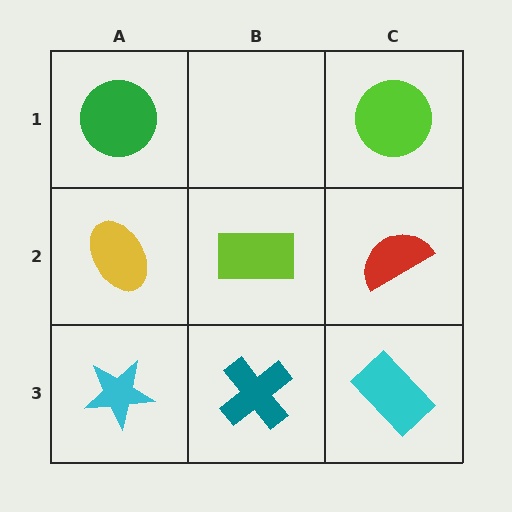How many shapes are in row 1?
2 shapes.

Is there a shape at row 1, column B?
No, that cell is empty.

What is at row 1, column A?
A green circle.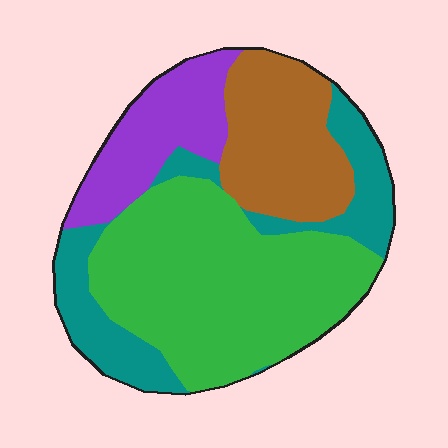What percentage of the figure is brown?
Brown takes up about one fifth (1/5) of the figure.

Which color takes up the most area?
Green, at roughly 45%.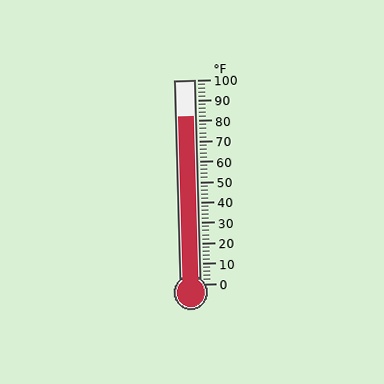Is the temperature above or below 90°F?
The temperature is below 90°F.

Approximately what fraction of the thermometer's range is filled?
The thermometer is filled to approximately 80% of its range.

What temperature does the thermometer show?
The thermometer shows approximately 82°F.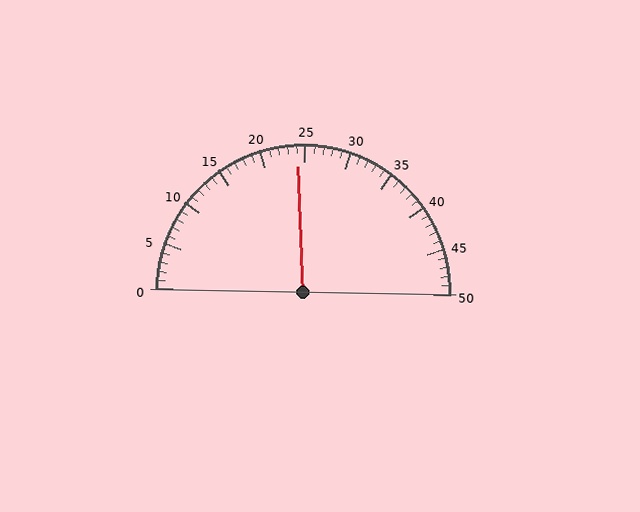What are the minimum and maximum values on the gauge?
The gauge ranges from 0 to 50.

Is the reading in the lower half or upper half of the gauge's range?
The reading is in the lower half of the range (0 to 50).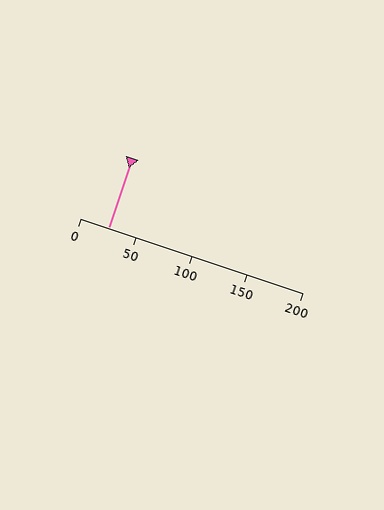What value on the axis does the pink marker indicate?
The marker indicates approximately 25.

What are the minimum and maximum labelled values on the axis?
The axis runs from 0 to 200.